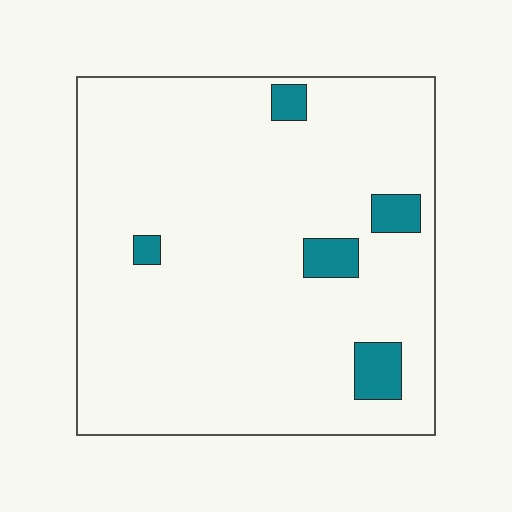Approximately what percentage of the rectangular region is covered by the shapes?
Approximately 5%.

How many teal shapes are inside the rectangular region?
5.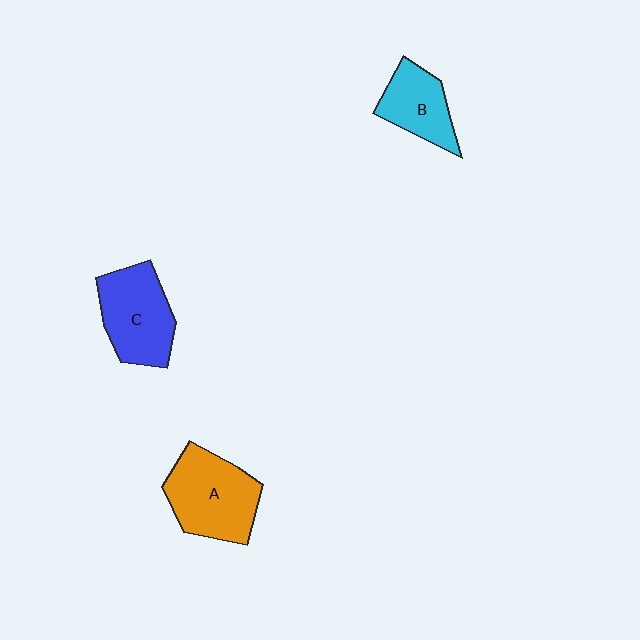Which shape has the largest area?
Shape A (orange).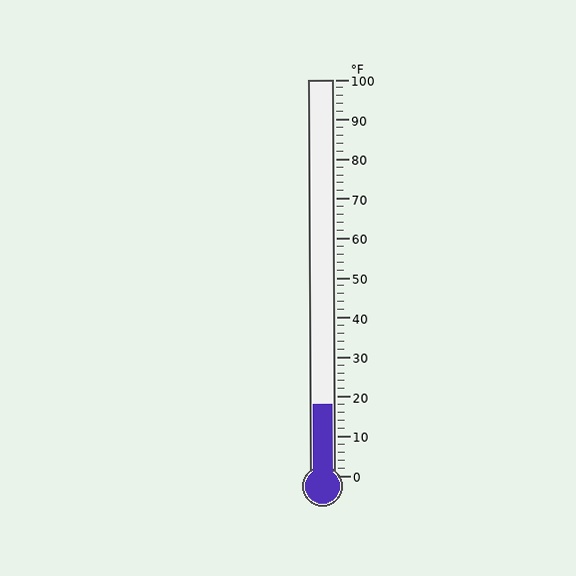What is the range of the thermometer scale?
The thermometer scale ranges from 0°F to 100°F.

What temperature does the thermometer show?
The thermometer shows approximately 18°F.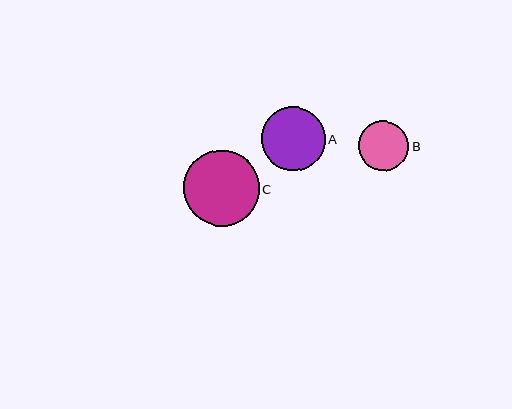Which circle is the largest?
Circle C is the largest with a size of approximately 76 pixels.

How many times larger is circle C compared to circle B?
Circle C is approximately 1.5 times the size of circle B.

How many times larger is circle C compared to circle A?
Circle C is approximately 1.2 times the size of circle A.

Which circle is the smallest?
Circle B is the smallest with a size of approximately 50 pixels.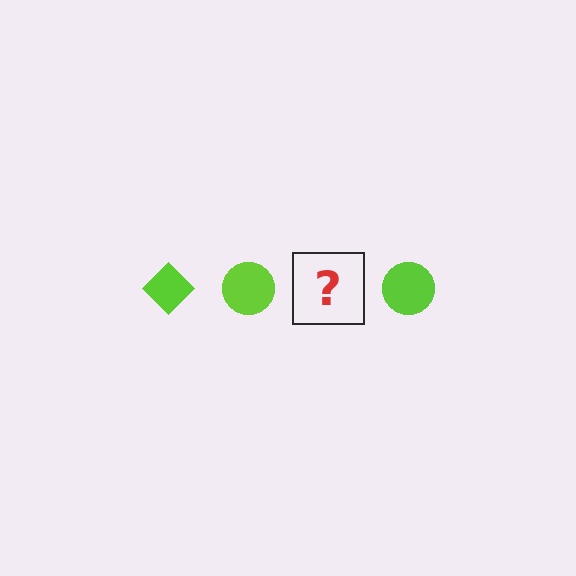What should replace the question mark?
The question mark should be replaced with a lime diamond.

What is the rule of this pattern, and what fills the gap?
The rule is that the pattern cycles through diamond, circle shapes in lime. The gap should be filled with a lime diamond.